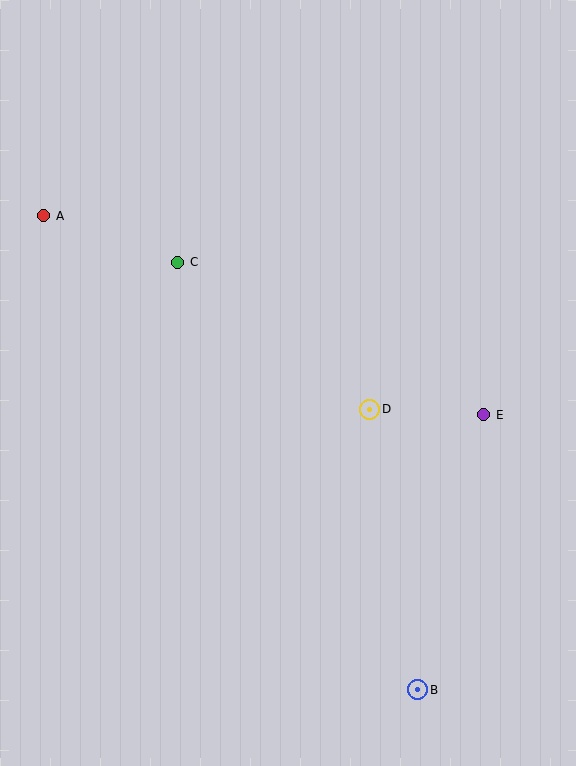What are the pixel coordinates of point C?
Point C is at (178, 262).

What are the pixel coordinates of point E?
Point E is at (484, 415).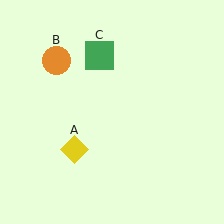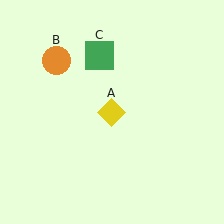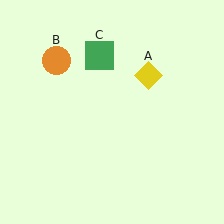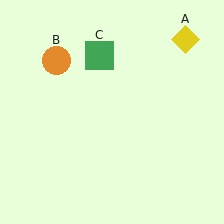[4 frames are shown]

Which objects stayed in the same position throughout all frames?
Orange circle (object B) and green square (object C) remained stationary.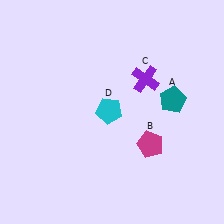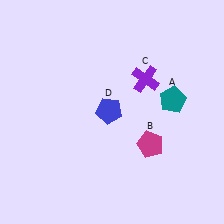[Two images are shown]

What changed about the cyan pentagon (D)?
In Image 1, D is cyan. In Image 2, it changed to blue.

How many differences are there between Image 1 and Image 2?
There is 1 difference between the two images.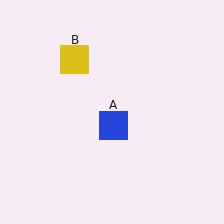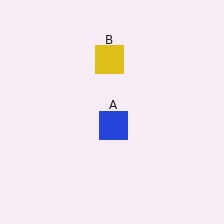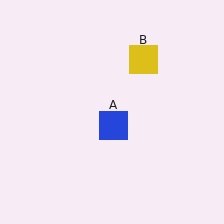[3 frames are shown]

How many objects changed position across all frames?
1 object changed position: yellow square (object B).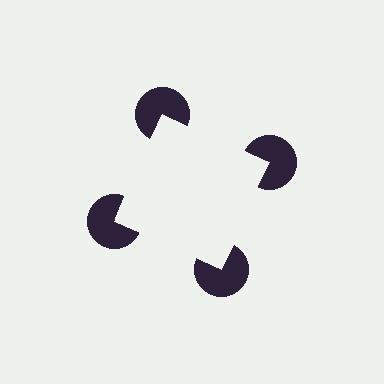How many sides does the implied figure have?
4 sides.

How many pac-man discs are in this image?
There are 4 — one at each vertex of the illusory square.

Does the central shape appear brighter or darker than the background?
It typically appears slightly brighter than the background, even though no actual brightness change is drawn.